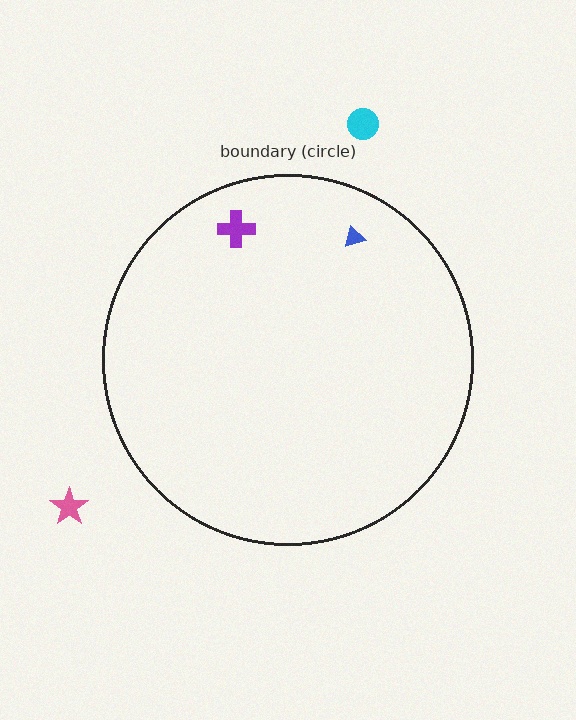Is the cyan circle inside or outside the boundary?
Outside.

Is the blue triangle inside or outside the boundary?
Inside.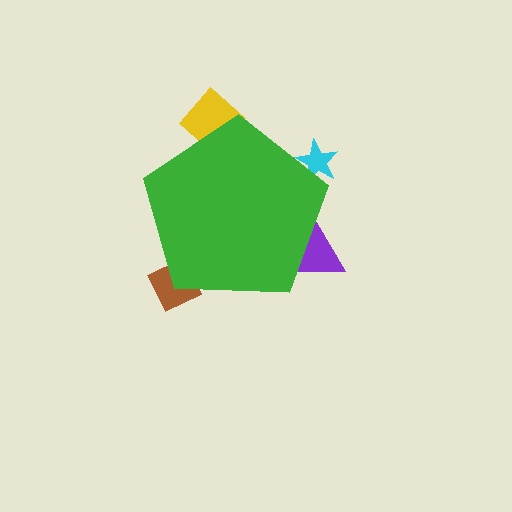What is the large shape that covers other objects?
A green pentagon.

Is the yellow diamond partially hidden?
Yes, the yellow diamond is partially hidden behind the green pentagon.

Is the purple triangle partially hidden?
Yes, the purple triangle is partially hidden behind the green pentagon.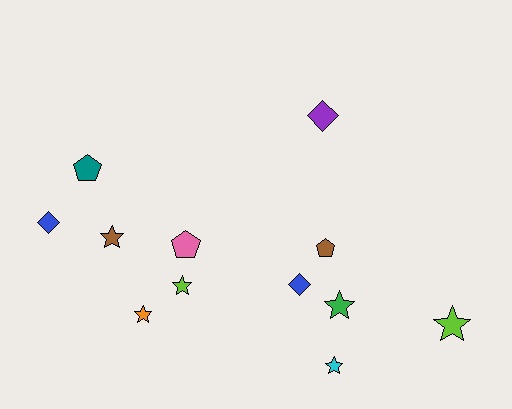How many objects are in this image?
There are 12 objects.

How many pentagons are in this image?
There are 3 pentagons.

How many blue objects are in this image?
There are 2 blue objects.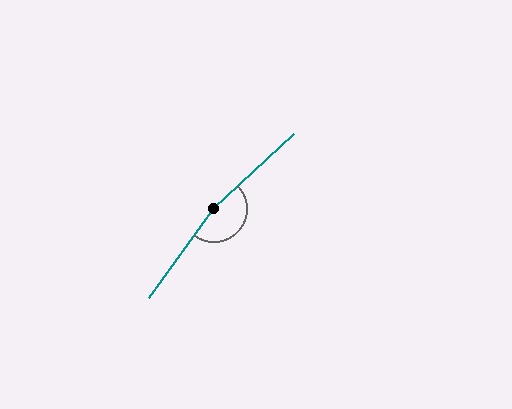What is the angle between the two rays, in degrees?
Approximately 170 degrees.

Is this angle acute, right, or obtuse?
It is obtuse.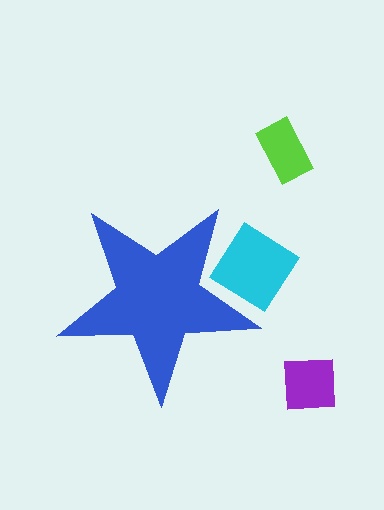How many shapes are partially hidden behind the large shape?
1 shape is partially hidden.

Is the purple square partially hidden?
No, the purple square is fully visible.